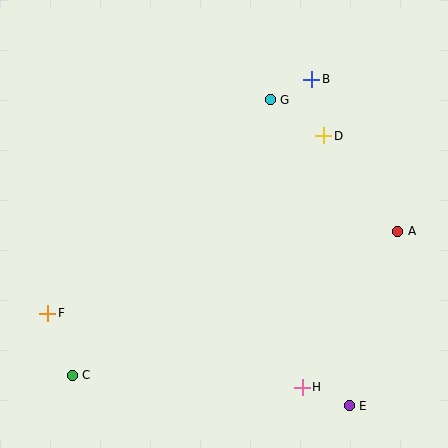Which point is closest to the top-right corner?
Point B is closest to the top-right corner.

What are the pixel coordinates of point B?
Point B is at (312, 79).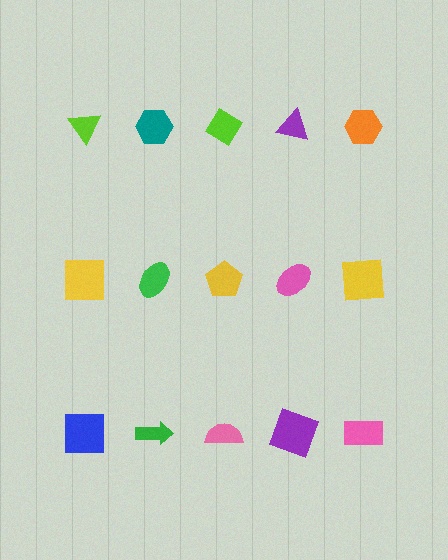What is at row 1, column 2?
A teal hexagon.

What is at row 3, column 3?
A pink semicircle.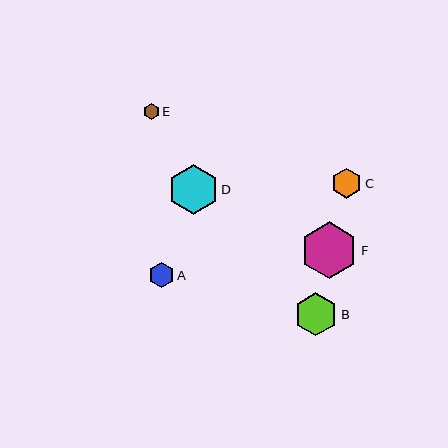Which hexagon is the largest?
Hexagon F is the largest with a size of approximately 57 pixels.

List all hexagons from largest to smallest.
From largest to smallest: F, D, B, C, A, E.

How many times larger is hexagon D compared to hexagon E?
Hexagon D is approximately 3.2 times the size of hexagon E.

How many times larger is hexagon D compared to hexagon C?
Hexagon D is approximately 1.7 times the size of hexagon C.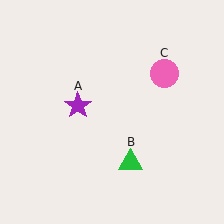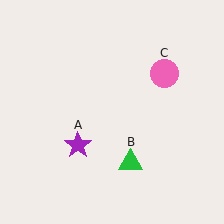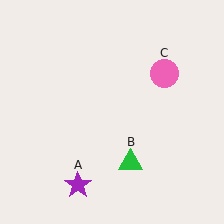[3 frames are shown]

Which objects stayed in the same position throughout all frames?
Green triangle (object B) and pink circle (object C) remained stationary.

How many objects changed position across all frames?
1 object changed position: purple star (object A).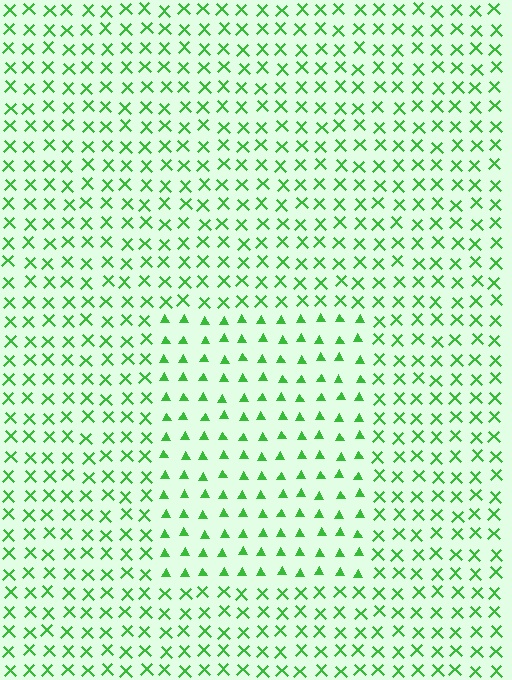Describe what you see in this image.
The image is filled with small green elements arranged in a uniform grid. A rectangle-shaped region contains triangles, while the surrounding area contains X marks. The boundary is defined purely by the change in element shape.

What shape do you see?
I see a rectangle.